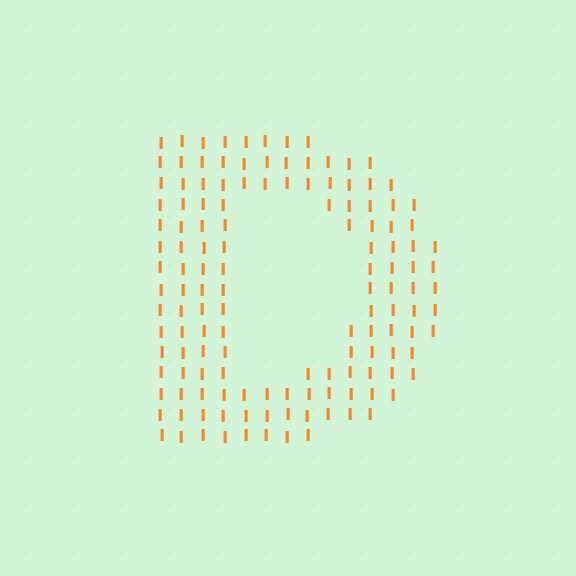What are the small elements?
The small elements are letter I's.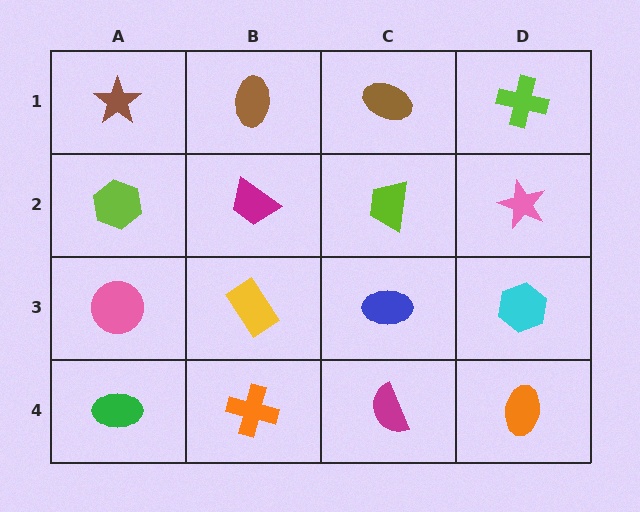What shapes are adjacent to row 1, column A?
A lime hexagon (row 2, column A), a brown ellipse (row 1, column B).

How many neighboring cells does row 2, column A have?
3.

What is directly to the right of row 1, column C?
A lime cross.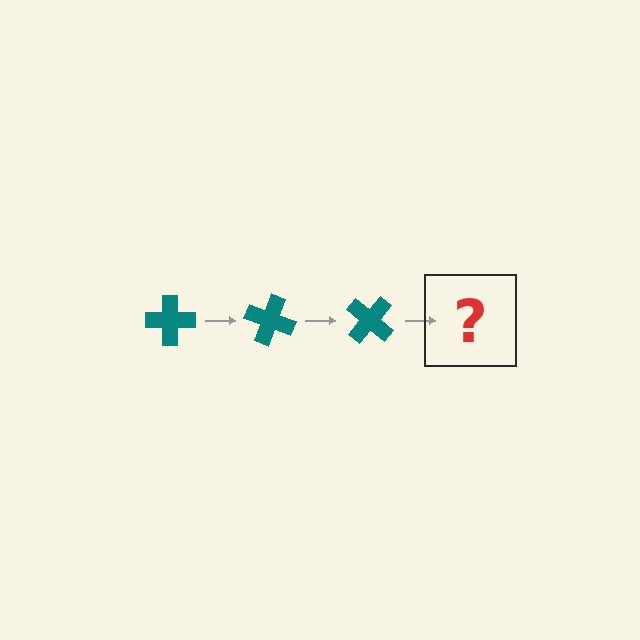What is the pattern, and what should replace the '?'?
The pattern is that the cross rotates 20 degrees each step. The '?' should be a teal cross rotated 60 degrees.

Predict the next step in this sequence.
The next step is a teal cross rotated 60 degrees.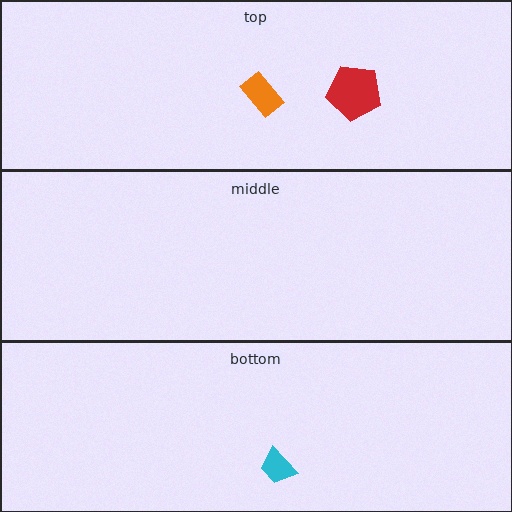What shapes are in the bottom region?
The cyan trapezoid.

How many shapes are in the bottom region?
1.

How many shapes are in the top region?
2.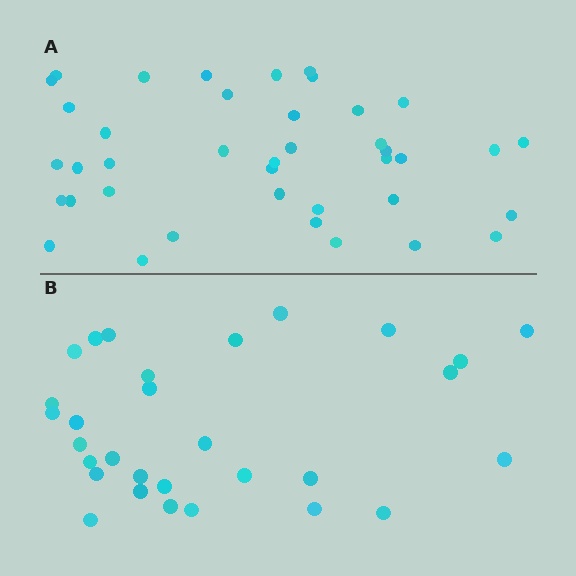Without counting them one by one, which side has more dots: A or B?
Region A (the top region) has more dots.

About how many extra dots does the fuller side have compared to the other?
Region A has roughly 10 or so more dots than region B.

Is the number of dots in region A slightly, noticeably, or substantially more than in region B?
Region A has noticeably more, but not dramatically so. The ratio is roughly 1.3 to 1.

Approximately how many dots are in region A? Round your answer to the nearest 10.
About 40 dots.